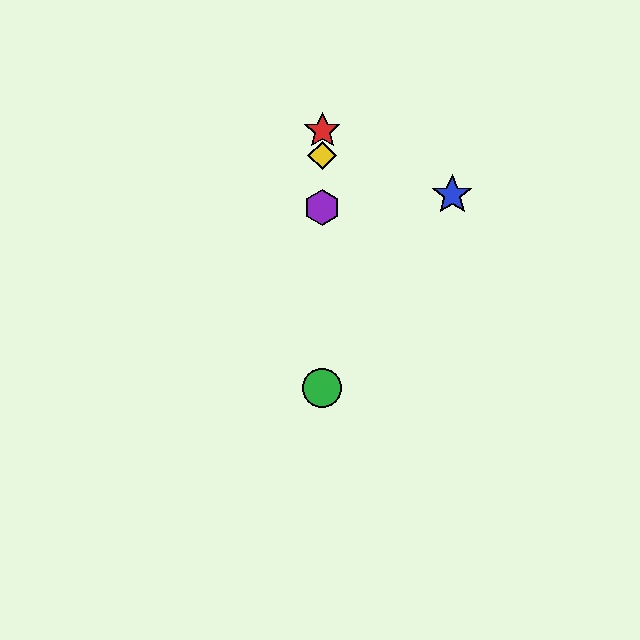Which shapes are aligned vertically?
The red star, the green circle, the yellow diamond, the purple hexagon are aligned vertically.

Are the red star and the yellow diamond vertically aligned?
Yes, both are at x≈322.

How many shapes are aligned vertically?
4 shapes (the red star, the green circle, the yellow diamond, the purple hexagon) are aligned vertically.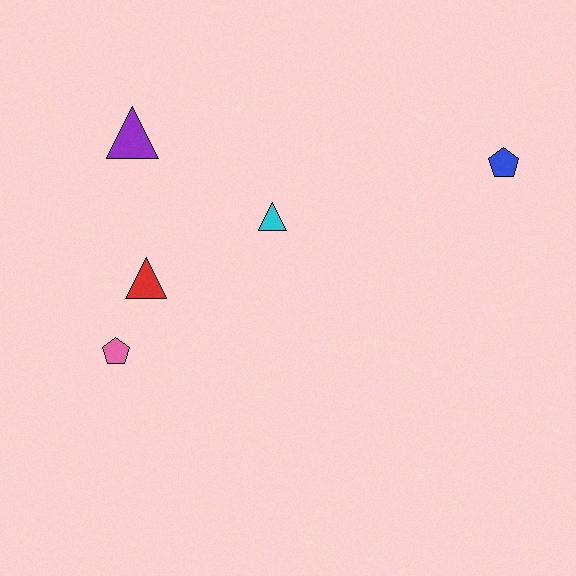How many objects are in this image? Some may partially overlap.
There are 5 objects.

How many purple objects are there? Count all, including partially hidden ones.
There is 1 purple object.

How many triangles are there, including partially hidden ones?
There are 3 triangles.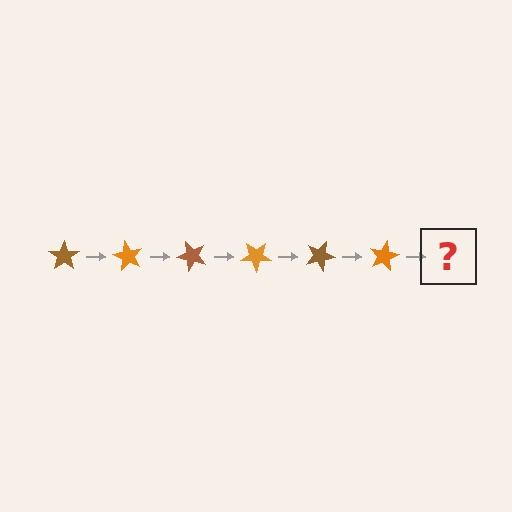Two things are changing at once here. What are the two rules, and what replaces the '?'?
The two rules are that it rotates 60 degrees each step and the color cycles through brown and orange. The '?' should be a brown star, rotated 360 degrees from the start.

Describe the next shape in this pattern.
It should be a brown star, rotated 360 degrees from the start.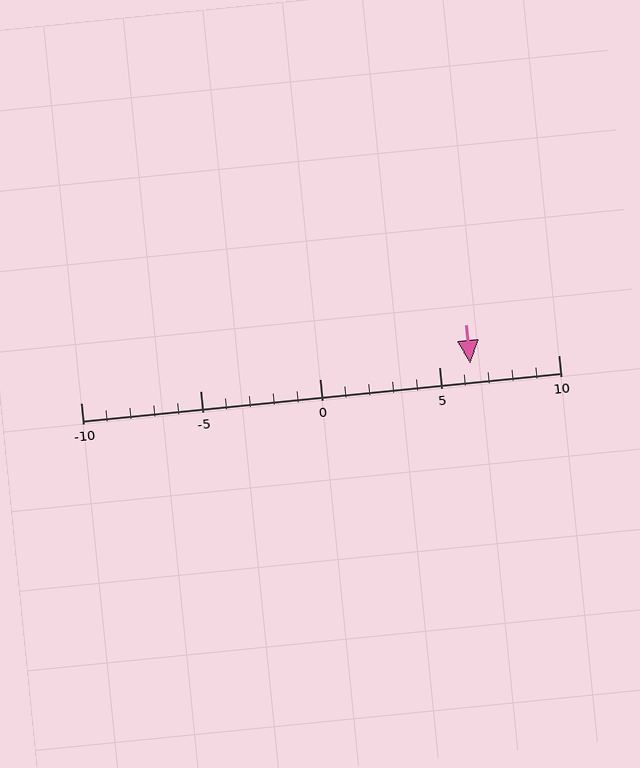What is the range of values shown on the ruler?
The ruler shows values from -10 to 10.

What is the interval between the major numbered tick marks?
The major tick marks are spaced 5 units apart.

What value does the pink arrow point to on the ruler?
The pink arrow points to approximately 6.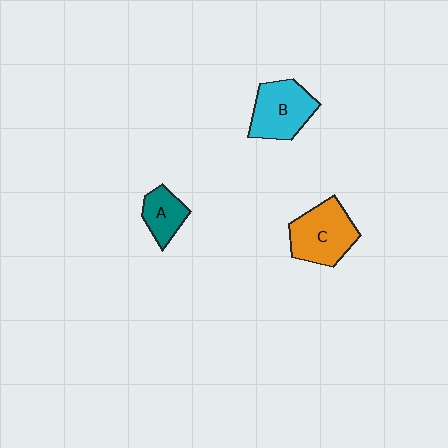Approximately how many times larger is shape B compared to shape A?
Approximately 1.7 times.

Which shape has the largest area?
Shape C (orange).